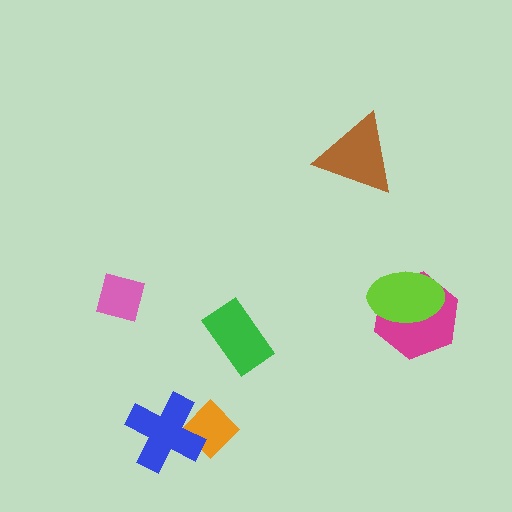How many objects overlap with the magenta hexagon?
1 object overlaps with the magenta hexagon.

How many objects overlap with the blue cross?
1 object overlaps with the blue cross.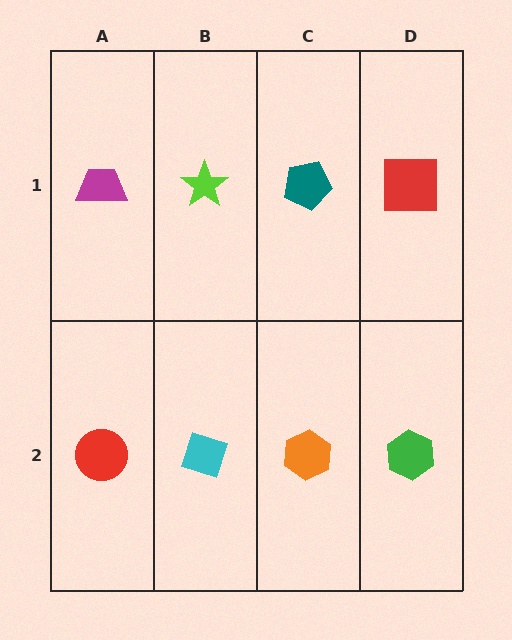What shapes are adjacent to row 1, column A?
A red circle (row 2, column A), a lime star (row 1, column B).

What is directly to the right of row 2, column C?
A green hexagon.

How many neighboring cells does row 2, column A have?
2.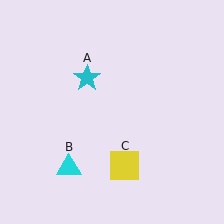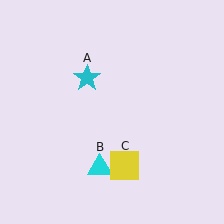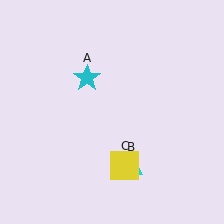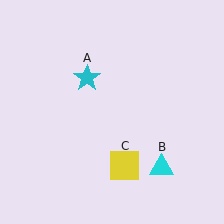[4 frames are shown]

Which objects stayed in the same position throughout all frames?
Cyan star (object A) and yellow square (object C) remained stationary.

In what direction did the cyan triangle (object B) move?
The cyan triangle (object B) moved right.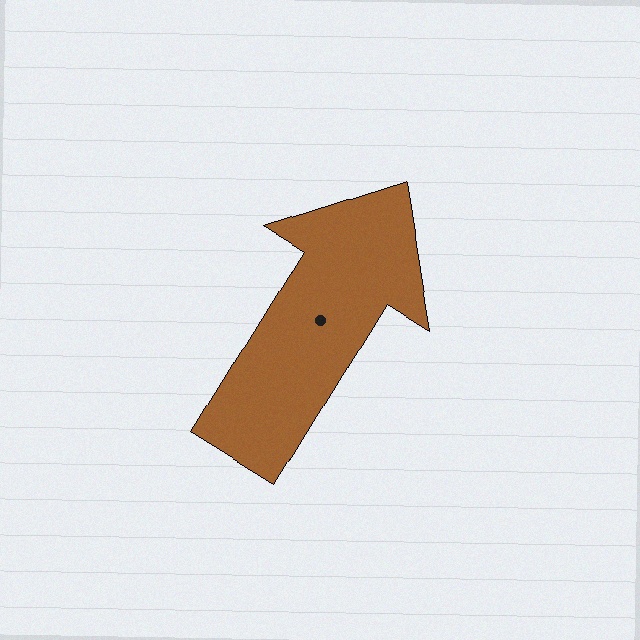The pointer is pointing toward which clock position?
Roughly 1 o'clock.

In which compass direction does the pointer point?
Northeast.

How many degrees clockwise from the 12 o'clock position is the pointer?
Approximately 32 degrees.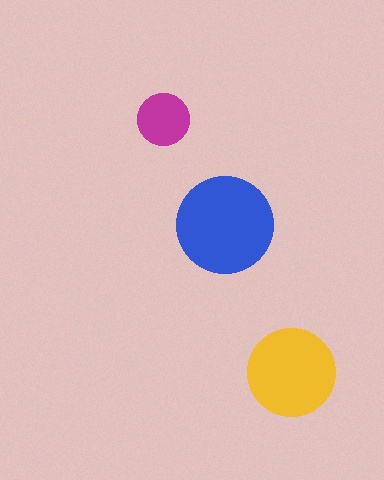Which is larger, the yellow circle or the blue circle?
The blue one.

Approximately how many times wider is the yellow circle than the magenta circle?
About 1.5 times wider.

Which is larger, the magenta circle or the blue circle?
The blue one.